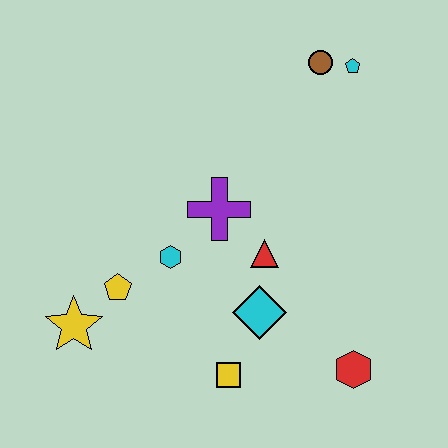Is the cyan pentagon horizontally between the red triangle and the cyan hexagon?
No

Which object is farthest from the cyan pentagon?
The yellow star is farthest from the cyan pentagon.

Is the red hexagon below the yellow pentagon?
Yes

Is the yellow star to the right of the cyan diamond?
No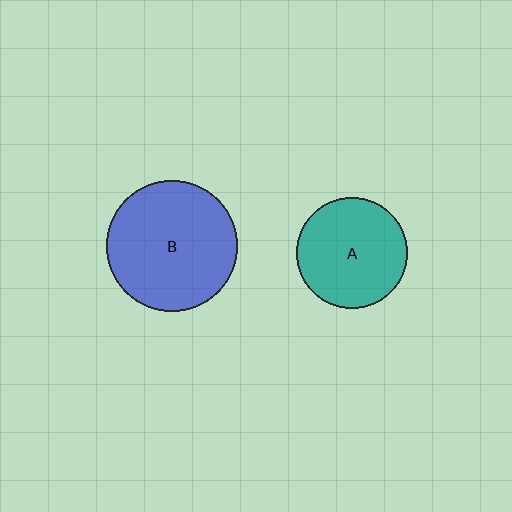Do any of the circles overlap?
No, none of the circles overlap.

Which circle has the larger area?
Circle B (blue).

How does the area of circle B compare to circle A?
Approximately 1.4 times.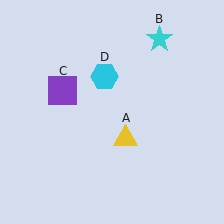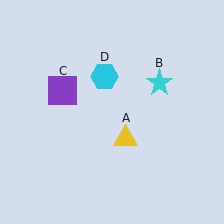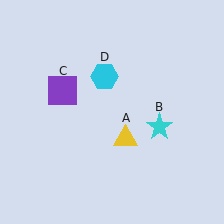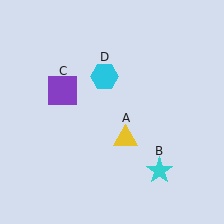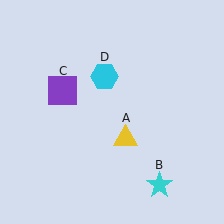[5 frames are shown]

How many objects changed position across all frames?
1 object changed position: cyan star (object B).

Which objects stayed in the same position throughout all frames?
Yellow triangle (object A) and purple square (object C) and cyan hexagon (object D) remained stationary.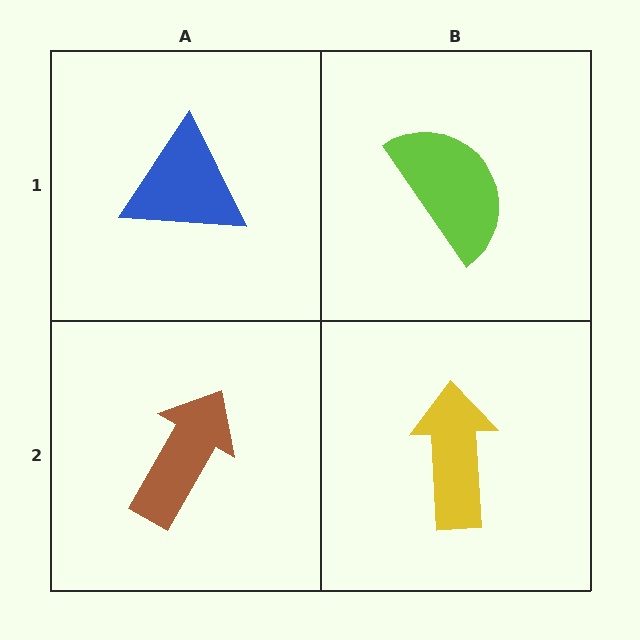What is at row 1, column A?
A blue triangle.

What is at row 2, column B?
A yellow arrow.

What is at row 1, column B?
A lime semicircle.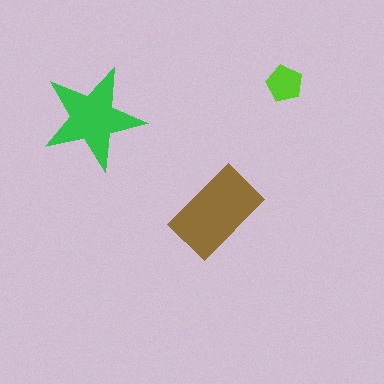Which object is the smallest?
The lime pentagon.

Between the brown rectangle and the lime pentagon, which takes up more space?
The brown rectangle.